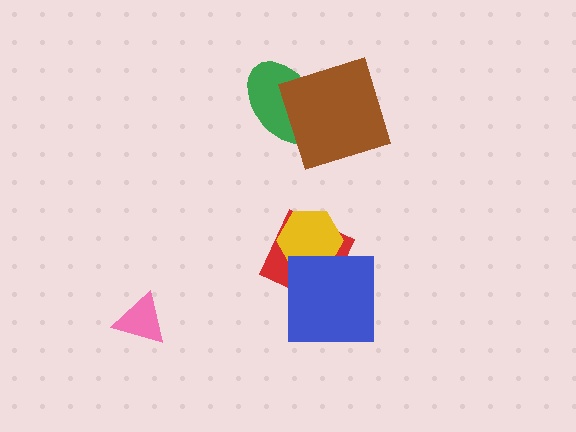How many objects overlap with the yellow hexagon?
2 objects overlap with the yellow hexagon.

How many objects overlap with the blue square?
2 objects overlap with the blue square.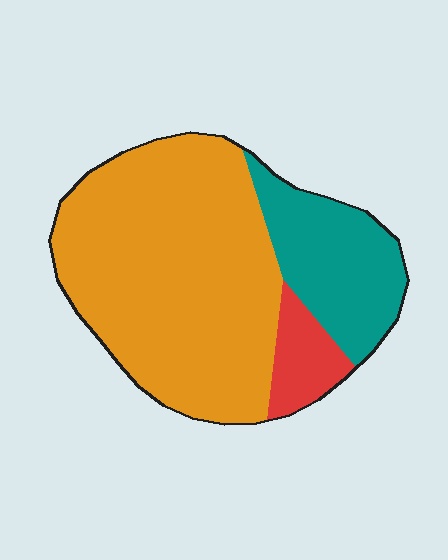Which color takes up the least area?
Red, at roughly 10%.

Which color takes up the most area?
Orange, at roughly 70%.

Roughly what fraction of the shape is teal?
Teal takes up about one quarter (1/4) of the shape.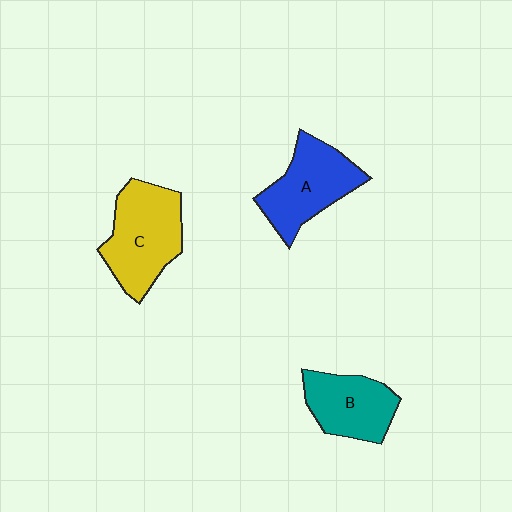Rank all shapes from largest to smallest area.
From largest to smallest: C (yellow), A (blue), B (teal).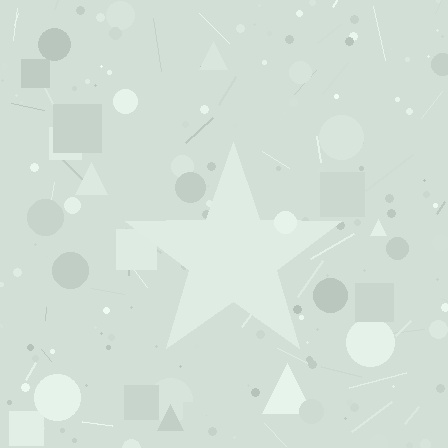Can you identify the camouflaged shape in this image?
The camouflaged shape is a star.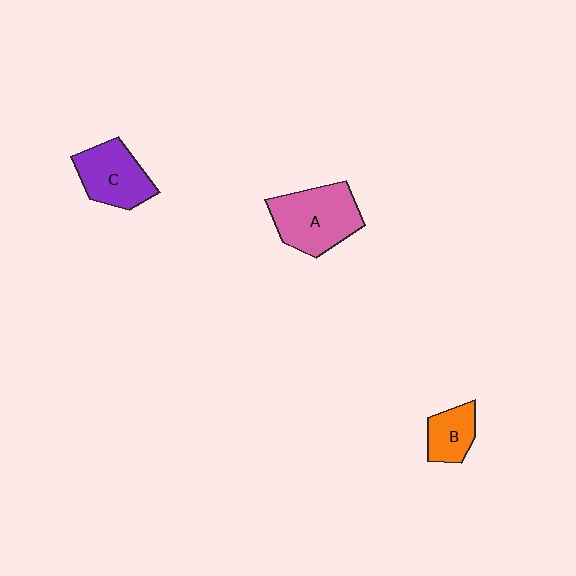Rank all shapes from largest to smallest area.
From largest to smallest: A (pink), C (purple), B (orange).